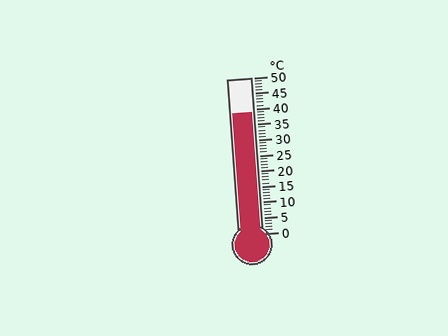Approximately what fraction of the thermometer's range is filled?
The thermometer is filled to approximately 80% of its range.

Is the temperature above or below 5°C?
The temperature is above 5°C.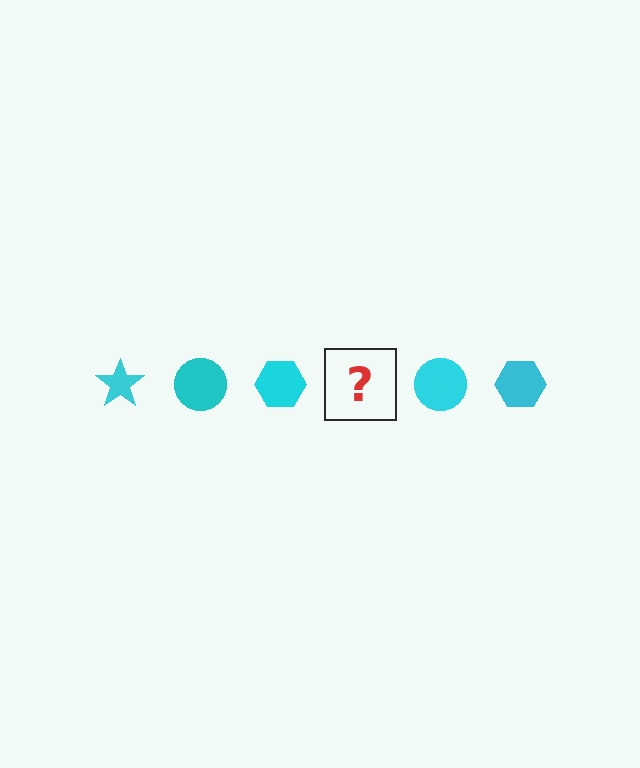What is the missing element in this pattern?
The missing element is a cyan star.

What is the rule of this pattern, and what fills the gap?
The rule is that the pattern cycles through star, circle, hexagon shapes in cyan. The gap should be filled with a cyan star.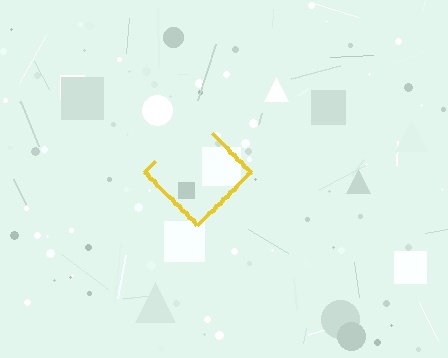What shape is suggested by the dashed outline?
The dashed outline suggests a diamond.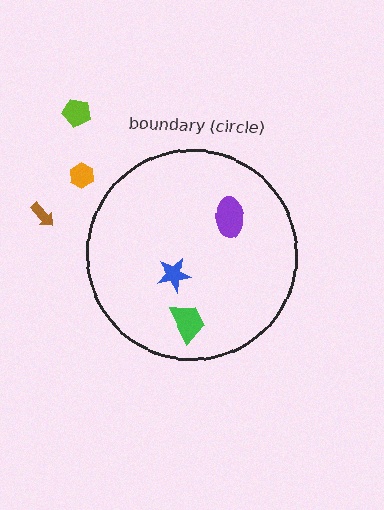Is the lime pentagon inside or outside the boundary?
Outside.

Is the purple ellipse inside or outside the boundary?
Inside.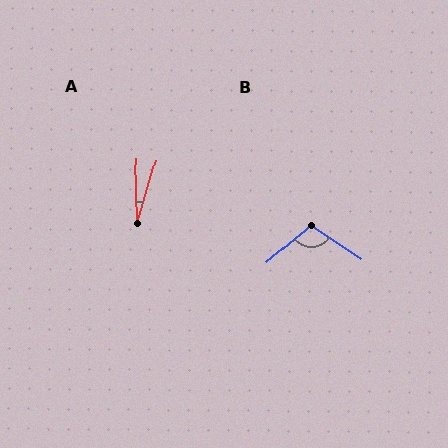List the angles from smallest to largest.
A (18°), B (106°).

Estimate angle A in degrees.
Approximately 18 degrees.